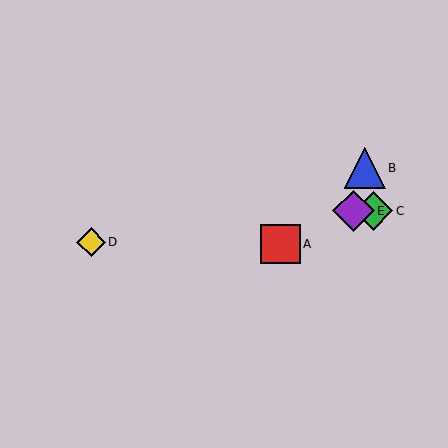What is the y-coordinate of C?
Object C is at y≈211.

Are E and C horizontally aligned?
Yes, both are at y≈211.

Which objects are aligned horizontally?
Objects C, E are aligned horizontally.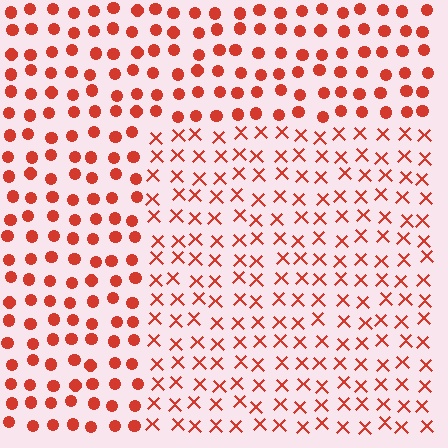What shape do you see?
I see a rectangle.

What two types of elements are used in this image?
The image uses X marks inside the rectangle region and circles outside it.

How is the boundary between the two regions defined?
The boundary is defined by a change in element shape: X marks inside vs. circles outside. All elements share the same color and spacing.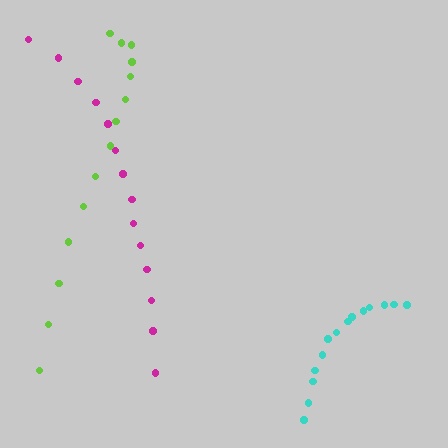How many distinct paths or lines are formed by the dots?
There are 3 distinct paths.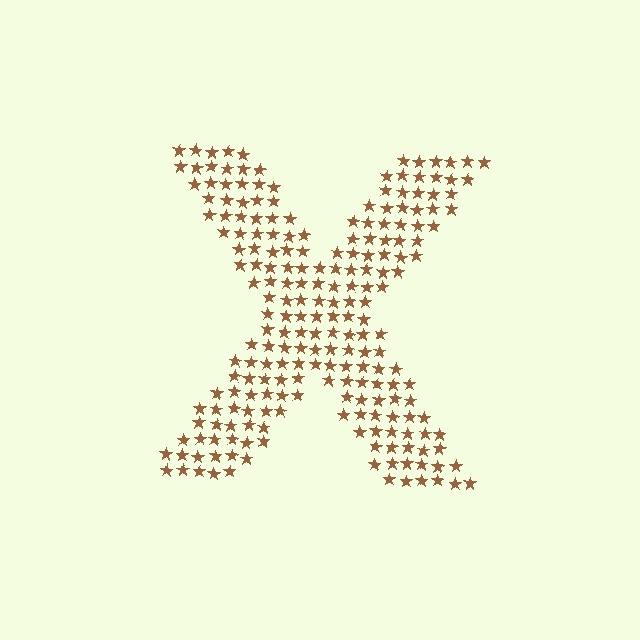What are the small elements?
The small elements are stars.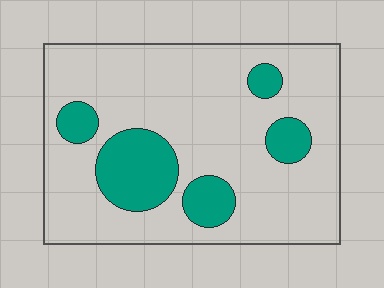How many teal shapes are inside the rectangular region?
5.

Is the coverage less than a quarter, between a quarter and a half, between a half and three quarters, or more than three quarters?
Less than a quarter.